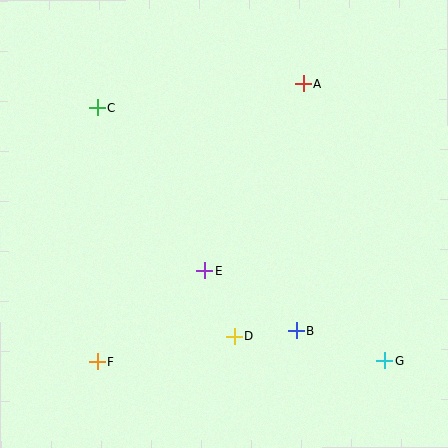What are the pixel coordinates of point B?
Point B is at (296, 330).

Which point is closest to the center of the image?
Point E at (205, 271) is closest to the center.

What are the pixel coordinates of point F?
Point F is at (97, 361).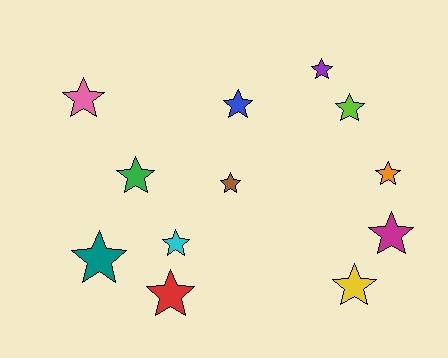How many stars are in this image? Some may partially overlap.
There are 12 stars.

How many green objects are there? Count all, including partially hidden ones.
There is 1 green object.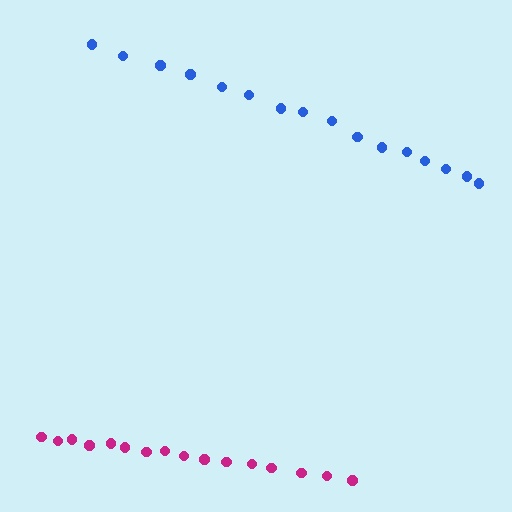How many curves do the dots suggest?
There are 2 distinct paths.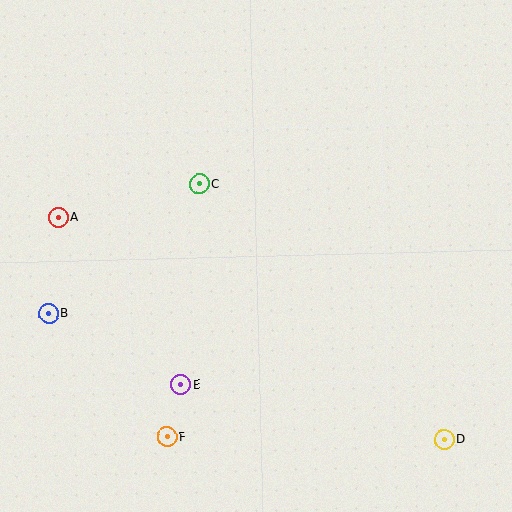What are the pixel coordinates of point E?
Point E is at (181, 385).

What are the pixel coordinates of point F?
Point F is at (167, 437).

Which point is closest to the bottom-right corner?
Point D is closest to the bottom-right corner.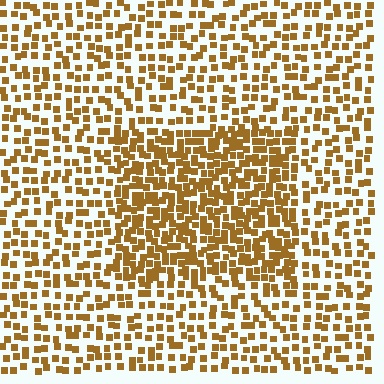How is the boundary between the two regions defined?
The boundary is defined by a change in element density (approximately 1.9x ratio). All elements are the same color, size, and shape.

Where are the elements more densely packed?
The elements are more densely packed inside the rectangle boundary.